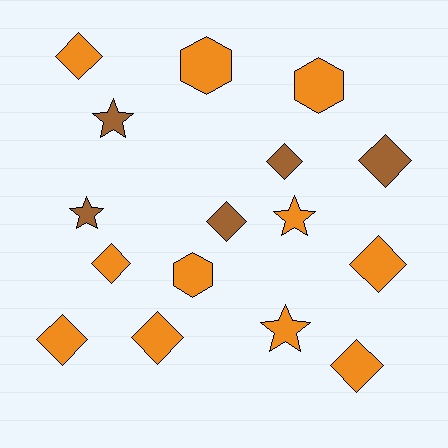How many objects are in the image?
There are 16 objects.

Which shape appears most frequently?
Diamond, with 9 objects.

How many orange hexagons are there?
There are 3 orange hexagons.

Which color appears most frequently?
Orange, with 11 objects.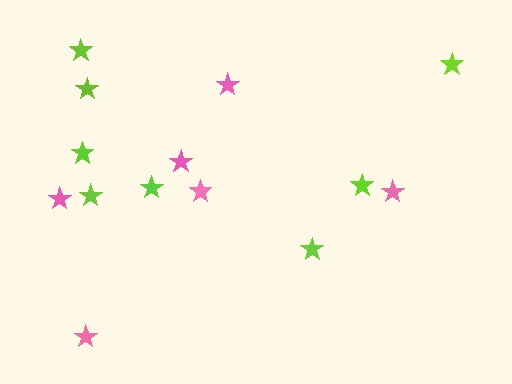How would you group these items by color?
There are 2 groups: one group of pink stars (6) and one group of lime stars (8).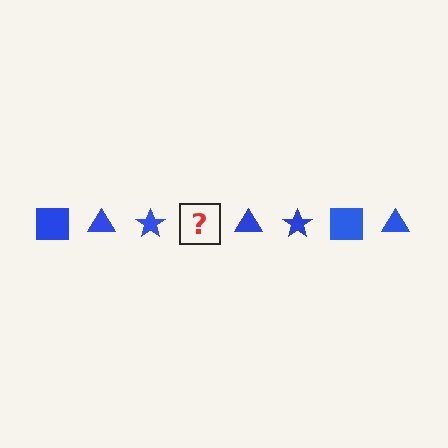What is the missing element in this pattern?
The missing element is a blue square.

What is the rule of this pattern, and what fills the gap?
The rule is that the pattern cycles through square, triangle, star shapes in blue. The gap should be filled with a blue square.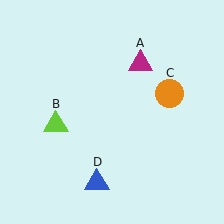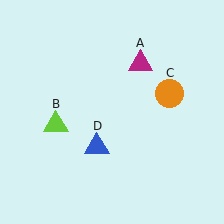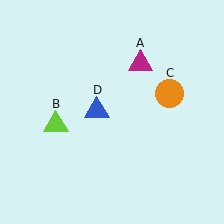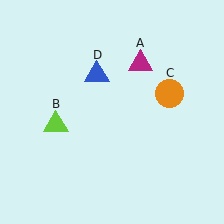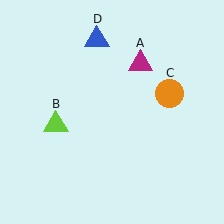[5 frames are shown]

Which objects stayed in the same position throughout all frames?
Magenta triangle (object A) and lime triangle (object B) and orange circle (object C) remained stationary.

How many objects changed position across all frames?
1 object changed position: blue triangle (object D).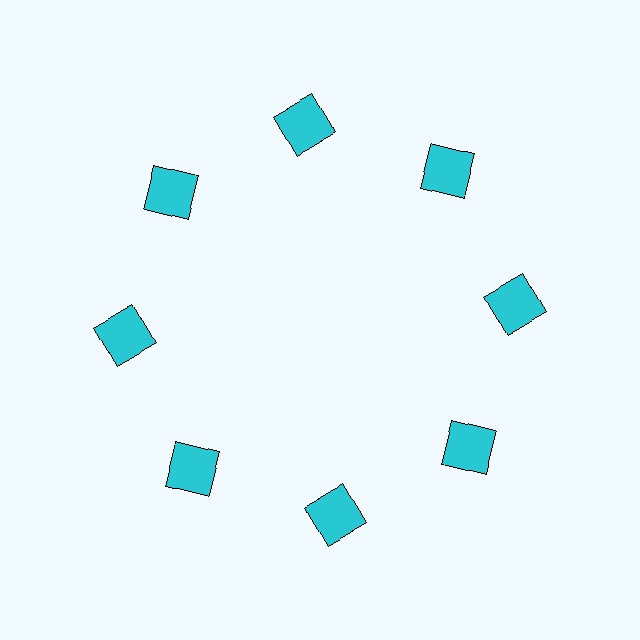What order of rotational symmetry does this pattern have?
This pattern has 8-fold rotational symmetry.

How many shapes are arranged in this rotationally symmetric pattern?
There are 8 shapes, arranged in 8 groups of 1.